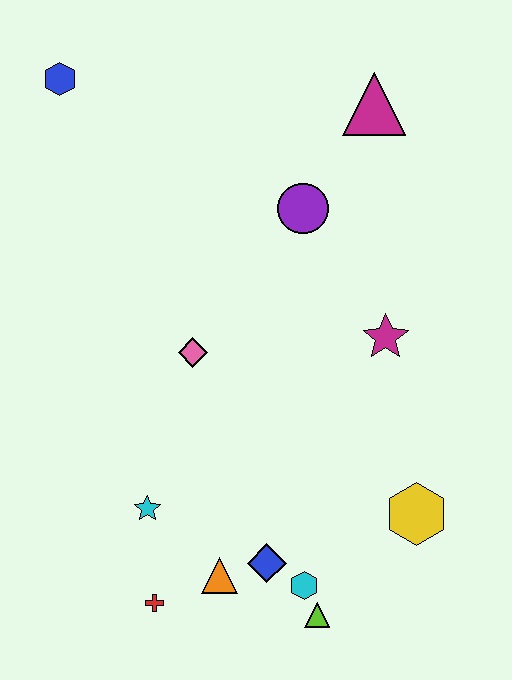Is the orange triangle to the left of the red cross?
No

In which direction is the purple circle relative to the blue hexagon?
The purple circle is to the right of the blue hexagon.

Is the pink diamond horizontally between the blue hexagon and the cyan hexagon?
Yes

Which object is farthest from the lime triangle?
The blue hexagon is farthest from the lime triangle.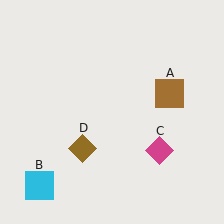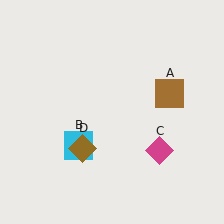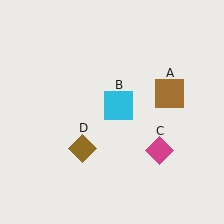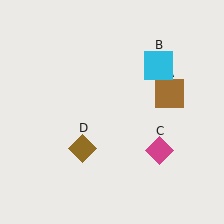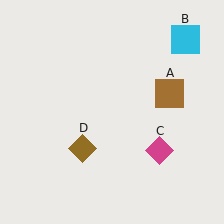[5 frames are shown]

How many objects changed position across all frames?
1 object changed position: cyan square (object B).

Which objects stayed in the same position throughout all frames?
Brown square (object A) and magenta diamond (object C) and brown diamond (object D) remained stationary.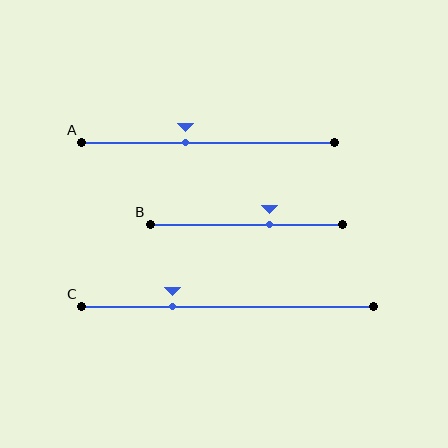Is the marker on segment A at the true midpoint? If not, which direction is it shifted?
No, the marker on segment A is shifted to the left by about 9% of the segment length.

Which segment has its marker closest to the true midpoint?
Segment A has its marker closest to the true midpoint.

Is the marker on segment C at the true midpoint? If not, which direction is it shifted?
No, the marker on segment C is shifted to the left by about 19% of the segment length.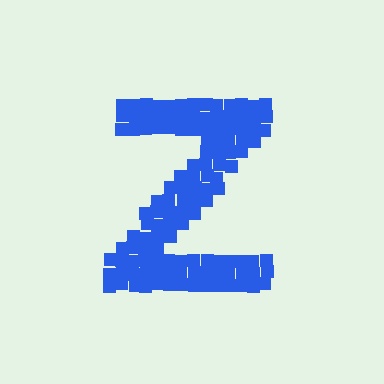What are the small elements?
The small elements are squares.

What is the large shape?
The large shape is the letter Z.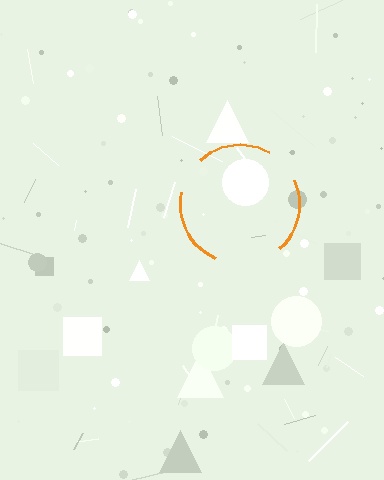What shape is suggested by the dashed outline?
The dashed outline suggests a circle.